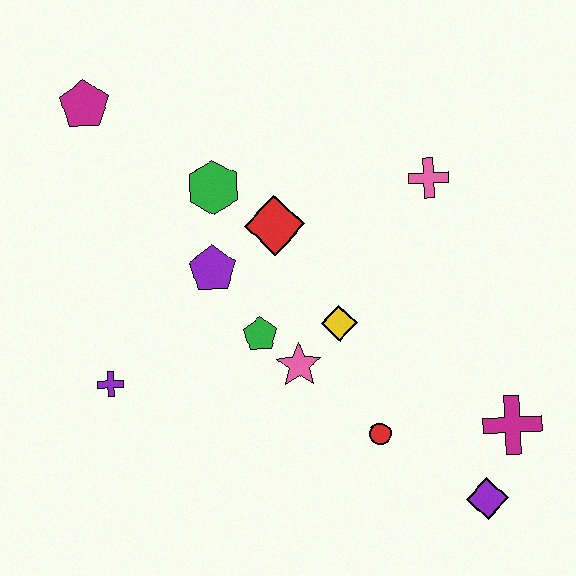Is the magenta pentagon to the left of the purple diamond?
Yes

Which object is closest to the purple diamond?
The magenta cross is closest to the purple diamond.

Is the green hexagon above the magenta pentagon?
No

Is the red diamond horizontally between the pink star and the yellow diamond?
No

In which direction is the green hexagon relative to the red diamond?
The green hexagon is to the left of the red diamond.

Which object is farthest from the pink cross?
The purple cross is farthest from the pink cross.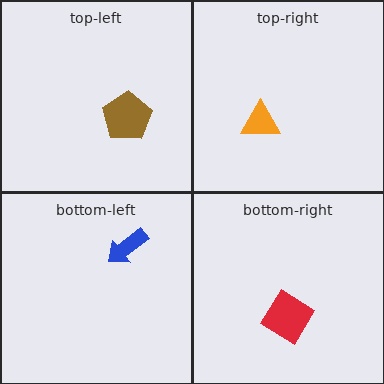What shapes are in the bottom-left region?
The blue arrow.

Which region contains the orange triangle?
The top-right region.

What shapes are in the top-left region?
The brown pentagon.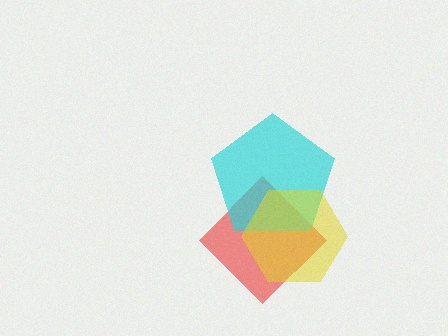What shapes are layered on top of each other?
The layered shapes are: a red diamond, a cyan pentagon, a yellow hexagon.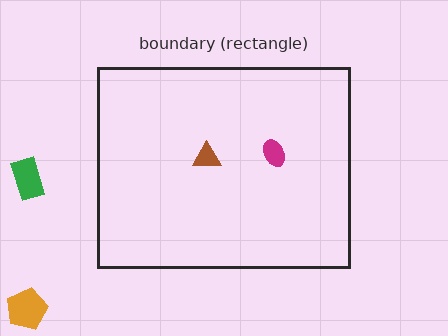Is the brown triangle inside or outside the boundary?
Inside.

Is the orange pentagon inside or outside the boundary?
Outside.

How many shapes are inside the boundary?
2 inside, 2 outside.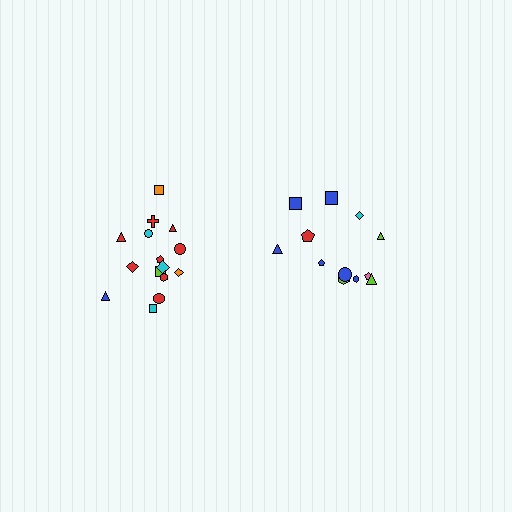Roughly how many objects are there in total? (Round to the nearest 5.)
Roughly 25 objects in total.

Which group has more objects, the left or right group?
The left group.